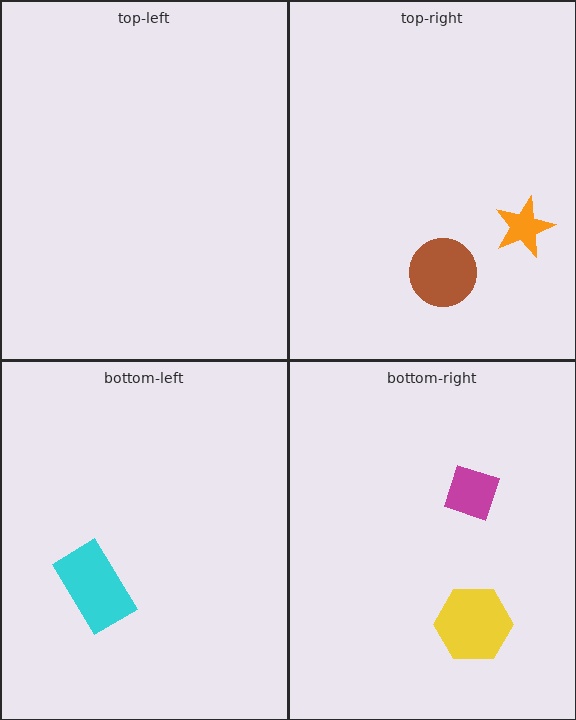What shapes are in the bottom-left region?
The cyan rectangle.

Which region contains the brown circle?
The top-right region.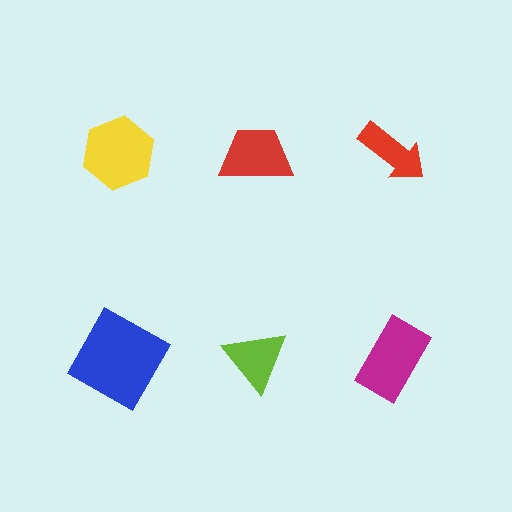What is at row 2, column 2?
A lime triangle.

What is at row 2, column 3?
A magenta rectangle.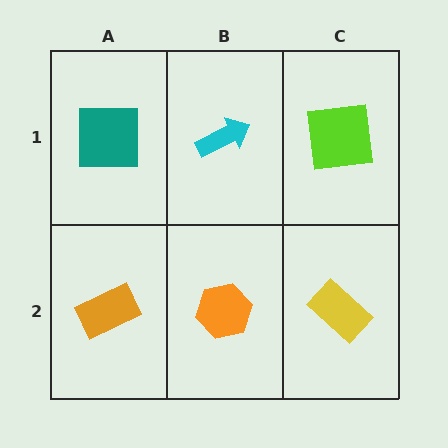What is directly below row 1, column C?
A yellow rectangle.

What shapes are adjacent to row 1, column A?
An orange rectangle (row 2, column A), a cyan arrow (row 1, column B).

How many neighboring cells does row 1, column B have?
3.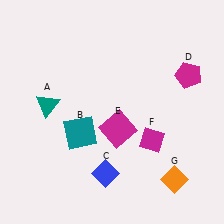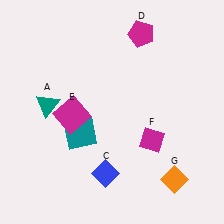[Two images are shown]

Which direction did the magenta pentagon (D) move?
The magenta pentagon (D) moved left.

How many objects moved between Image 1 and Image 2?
2 objects moved between the two images.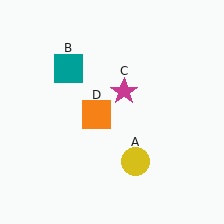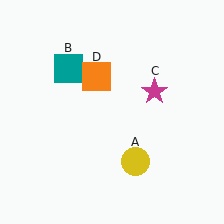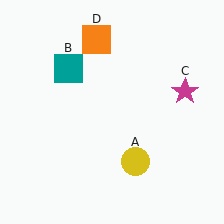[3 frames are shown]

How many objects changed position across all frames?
2 objects changed position: magenta star (object C), orange square (object D).